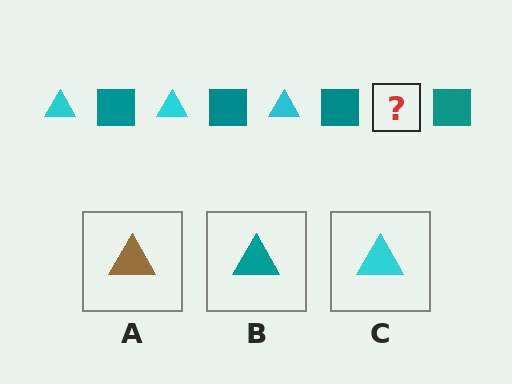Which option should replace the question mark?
Option C.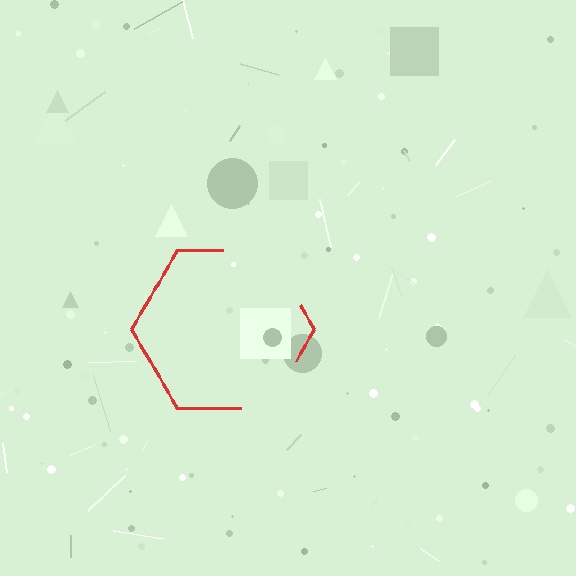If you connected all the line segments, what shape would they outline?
They would outline a hexagon.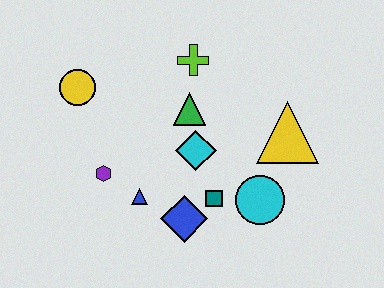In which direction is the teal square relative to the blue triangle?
The teal square is to the right of the blue triangle.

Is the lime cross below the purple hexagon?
No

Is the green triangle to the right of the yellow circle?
Yes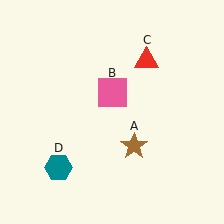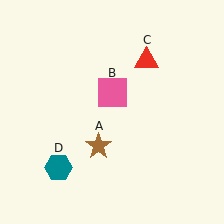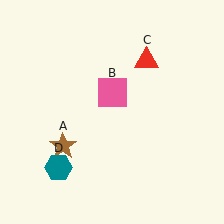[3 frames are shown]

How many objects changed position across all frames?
1 object changed position: brown star (object A).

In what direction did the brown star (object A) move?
The brown star (object A) moved left.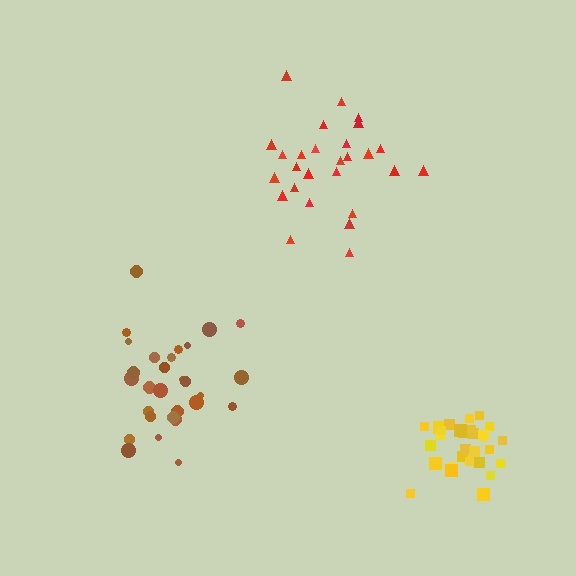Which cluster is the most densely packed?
Yellow.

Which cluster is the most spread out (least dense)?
Red.